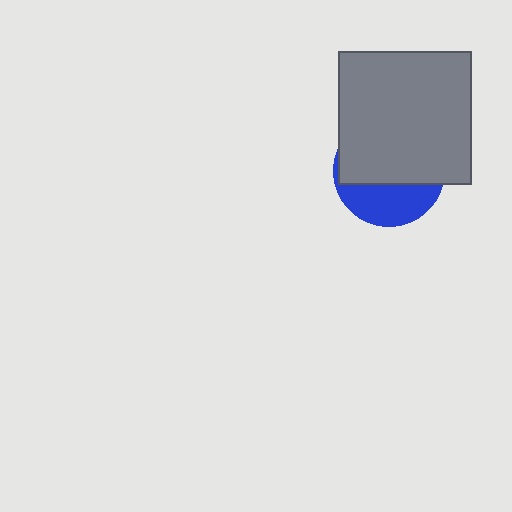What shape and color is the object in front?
The object in front is a gray rectangle.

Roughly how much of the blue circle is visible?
A small part of it is visible (roughly 35%).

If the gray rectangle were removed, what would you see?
You would see the complete blue circle.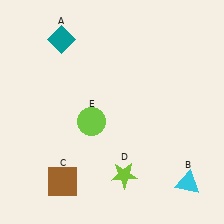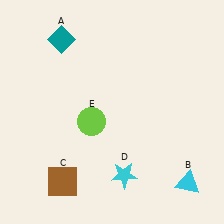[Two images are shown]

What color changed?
The star (D) changed from lime in Image 1 to cyan in Image 2.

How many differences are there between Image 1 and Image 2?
There is 1 difference between the two images.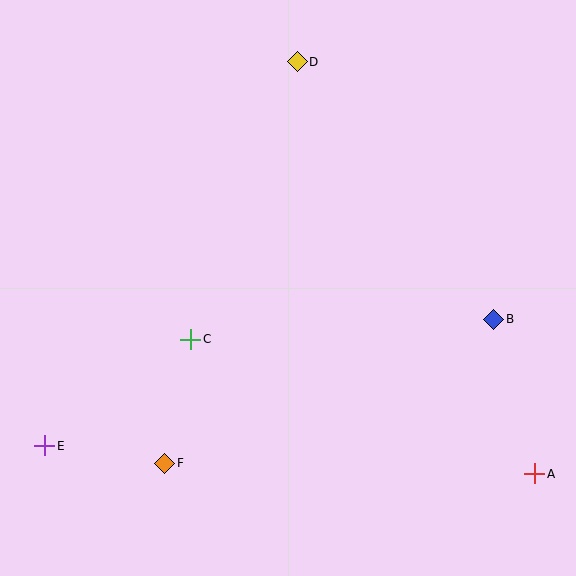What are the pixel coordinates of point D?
Point D is at (297, 62).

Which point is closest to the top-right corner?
Point D is closest to the top-right corner.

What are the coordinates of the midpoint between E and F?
The midpoint between E and F is at (105, 455).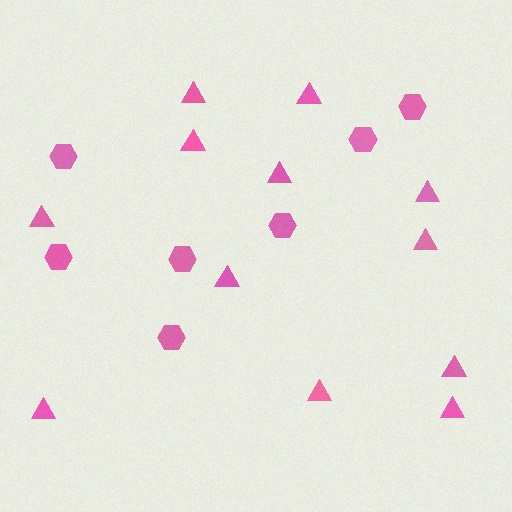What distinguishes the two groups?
There are 2 groups: one group of triangles (12) and one group of hexagons (7).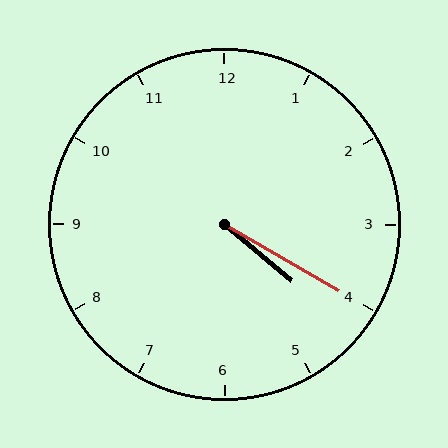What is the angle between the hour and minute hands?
Approximately 10 degrees.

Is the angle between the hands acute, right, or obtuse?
It is acute.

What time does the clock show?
4:20.